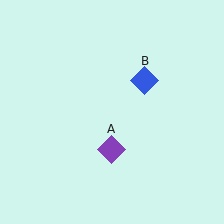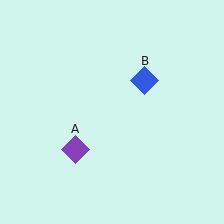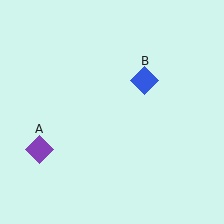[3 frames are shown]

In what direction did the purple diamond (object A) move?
The purple diamond (object A) moved left.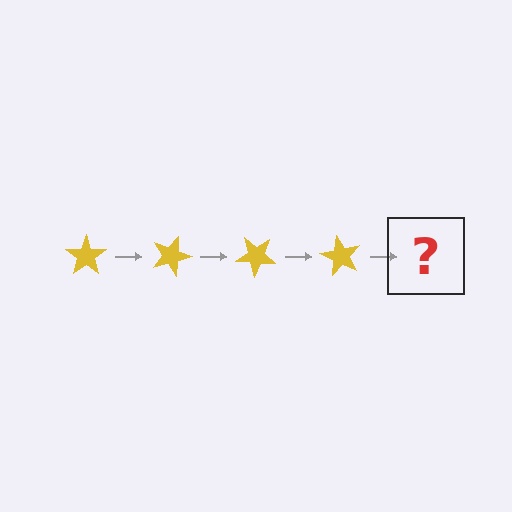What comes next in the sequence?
The next element should be a yellow star rotated 80 degrees.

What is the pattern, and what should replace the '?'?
The pattern is that the star rotates 20 degrees each step. The '?' should be a yellow star rotated 80 degrees.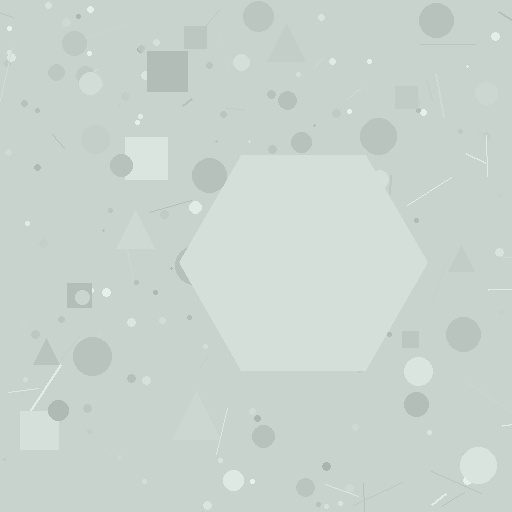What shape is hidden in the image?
A hexagon is hidden in the image.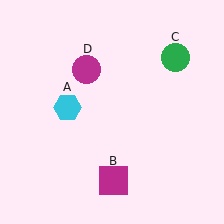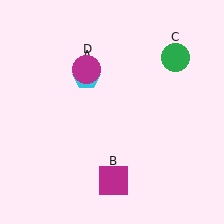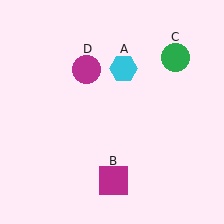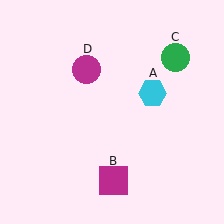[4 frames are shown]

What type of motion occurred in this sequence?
The cyan hexagon (object A) rotated clockwise around the center of the scene.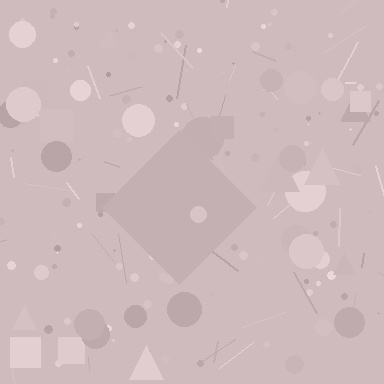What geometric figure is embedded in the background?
A diamond is embedded in the background.